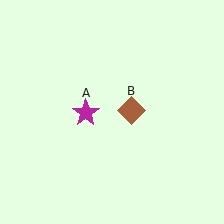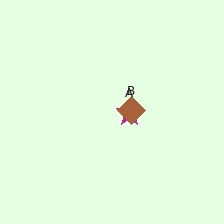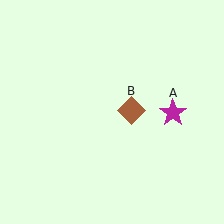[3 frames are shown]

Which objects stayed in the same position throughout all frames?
Brown diamond (object B) remained stationary.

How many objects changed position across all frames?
1 object changed position: magenta star (object A).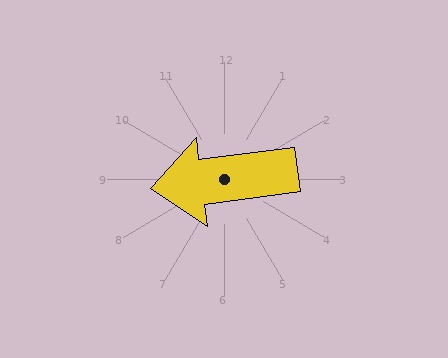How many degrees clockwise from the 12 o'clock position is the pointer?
Approximately 262 degrees.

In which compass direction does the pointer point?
West.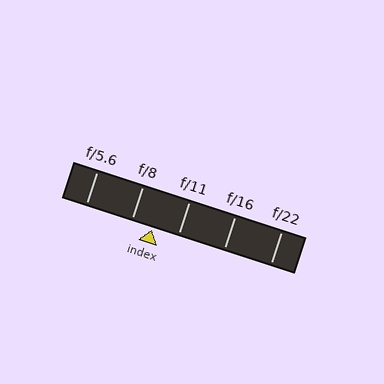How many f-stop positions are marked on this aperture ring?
There are 5 f-stop positions marked.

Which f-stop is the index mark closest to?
The index mark is closest to f/8.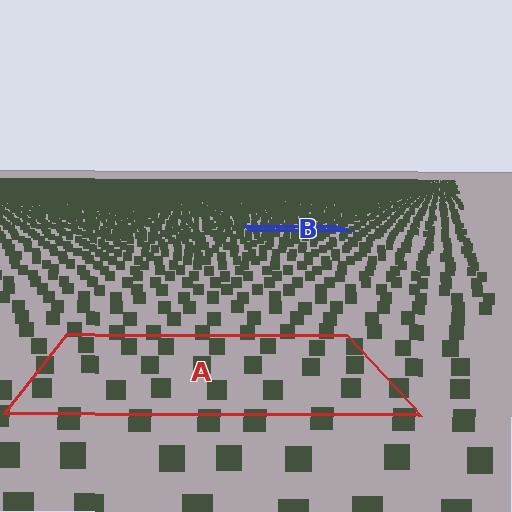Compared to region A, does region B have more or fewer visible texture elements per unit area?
Region B has more texture elements per unit area — they are packed more densely because it is farther away.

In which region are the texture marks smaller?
The texture marks are smaller in region B, because it is farther away.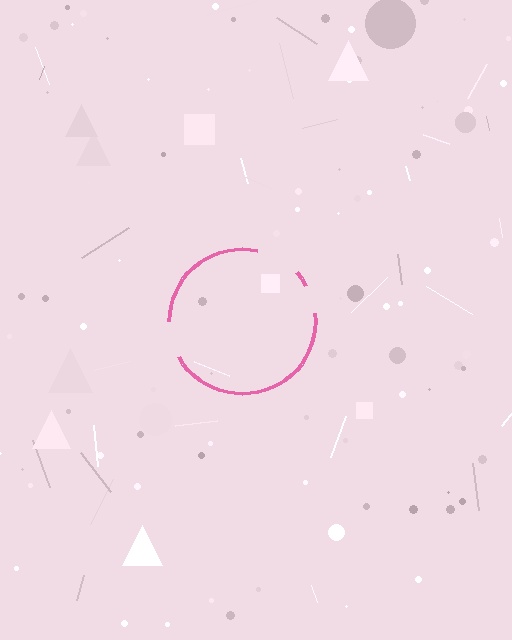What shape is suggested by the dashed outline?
The dashed outline suggests a circle.